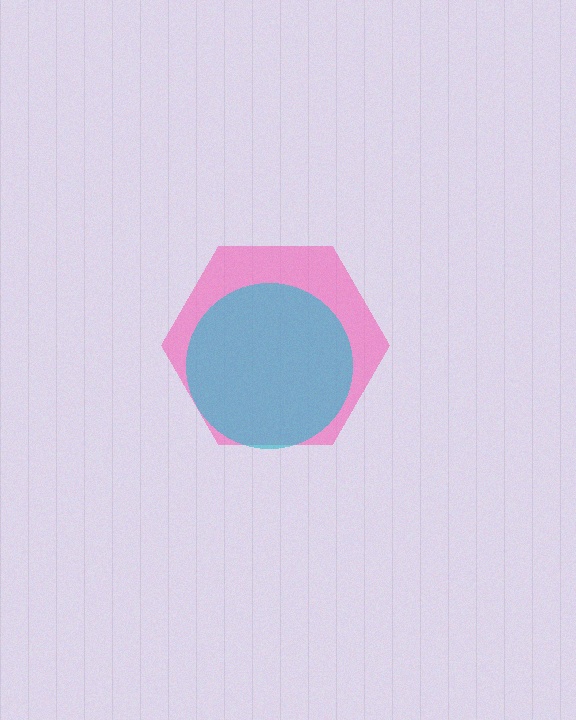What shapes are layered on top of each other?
The layered shapes are: a pink hexagon, a cyan circle.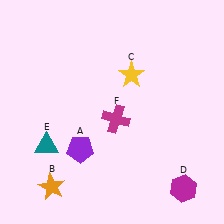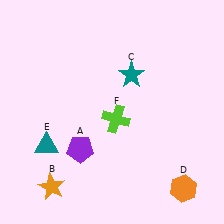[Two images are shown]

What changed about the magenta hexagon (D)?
In Image 1, D is magenta. In Image 2, it changed to orange.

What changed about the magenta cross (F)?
In Image 1, F is magenta. In Image 2, it changed to lime.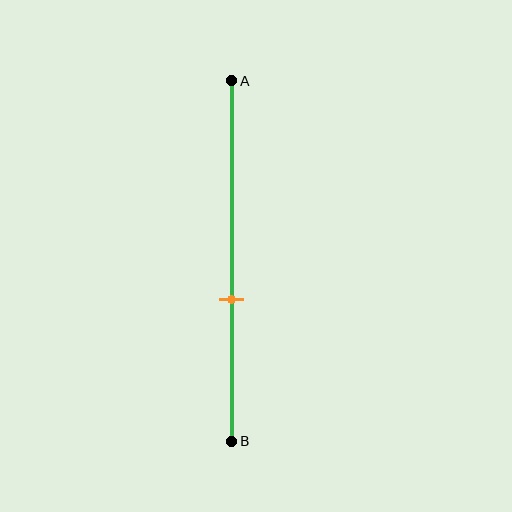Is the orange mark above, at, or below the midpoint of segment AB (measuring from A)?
The orange mark is below the midpoint of segment AB.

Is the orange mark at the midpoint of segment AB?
No, the mark is at about 60% from A, not at the 50% midpoint.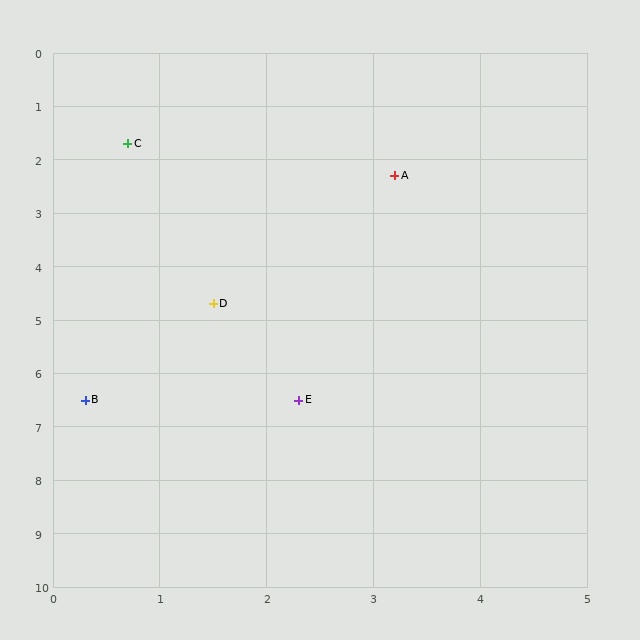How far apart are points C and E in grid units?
Points C and E are about 5.1 grid units apart.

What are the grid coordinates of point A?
Point A is at approximately (3.2, 2.3).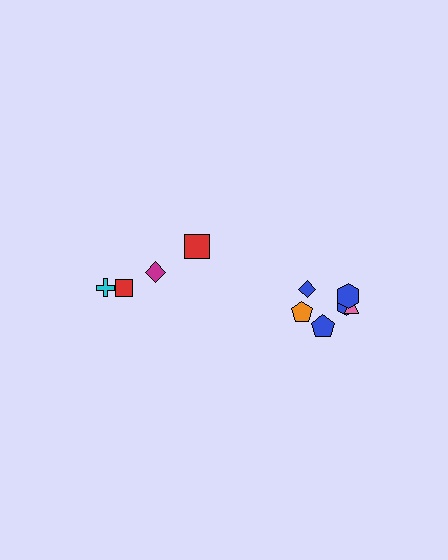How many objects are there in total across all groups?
There are 10 objects.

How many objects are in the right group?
There are 6 objects.